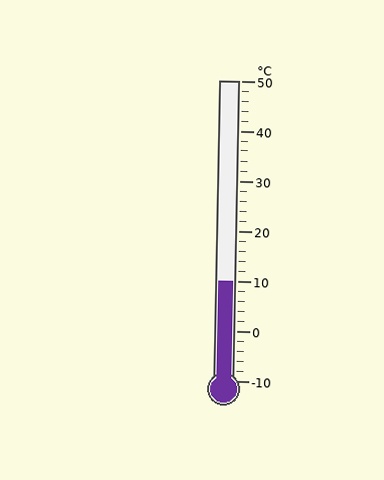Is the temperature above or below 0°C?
The temperature is above 0°C.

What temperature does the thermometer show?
The thermometer shows approximately 10°C.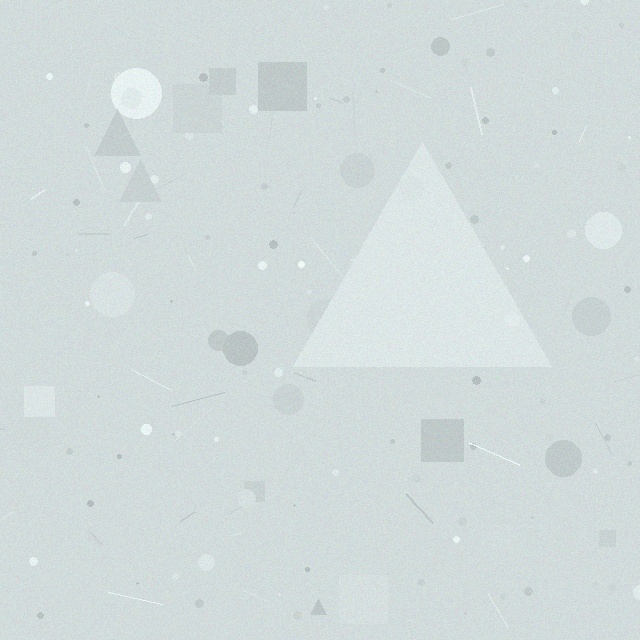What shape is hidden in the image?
A triangle is hidden in the image.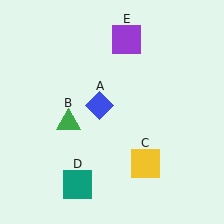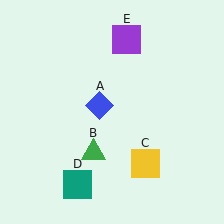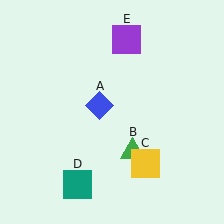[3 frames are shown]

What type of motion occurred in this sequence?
The green triangle (object B) rotated counterclockwise around the center of the scene.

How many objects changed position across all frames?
1 object changed position: green triangle (object B).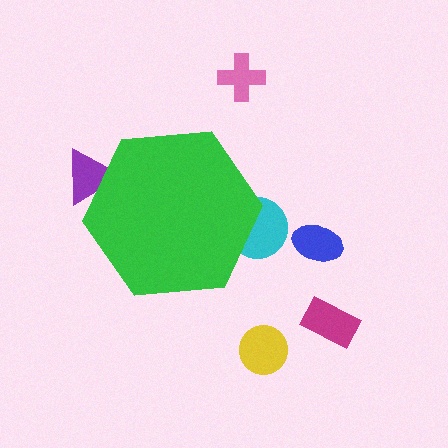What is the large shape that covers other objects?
A green hexagon.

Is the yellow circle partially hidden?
No, the yellow circle is fully visible.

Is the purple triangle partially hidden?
Yes, the purple triangle is partially hidden behind the green hexagon.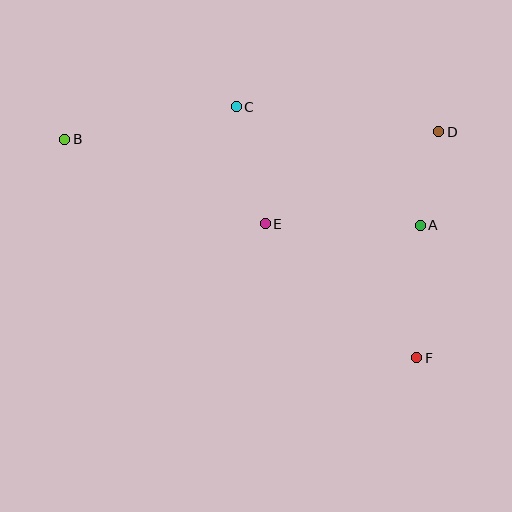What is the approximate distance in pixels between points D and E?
The distance between D and E is approximately 197 pixels.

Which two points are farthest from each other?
Points B and F are farthest from each other.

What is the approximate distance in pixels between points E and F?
The distance between E and F is approximately 202 pixels.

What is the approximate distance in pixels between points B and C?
The distance between B and C is approximately 174 pixels.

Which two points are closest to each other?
Points A and D are closest to each other.